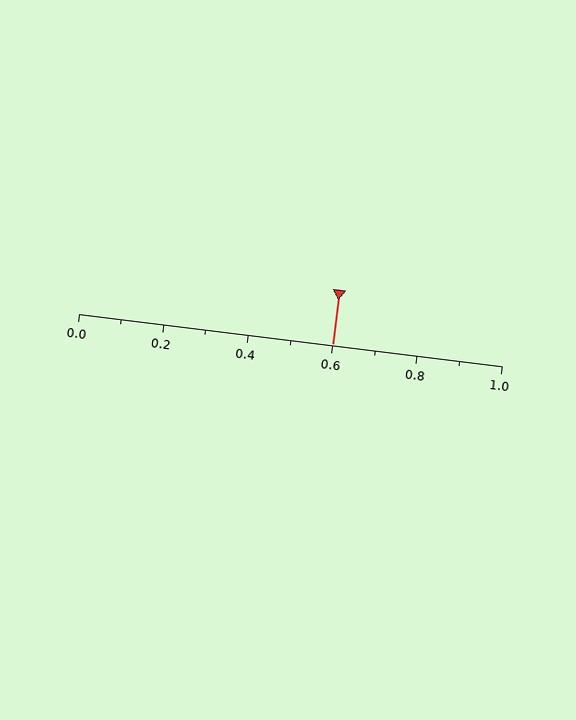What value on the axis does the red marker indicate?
The marker indicates approximately 0.6.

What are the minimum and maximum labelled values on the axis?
The axis runs from 0.0 to 1.0.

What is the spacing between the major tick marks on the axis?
The major ticks are spaced 0.2 apart.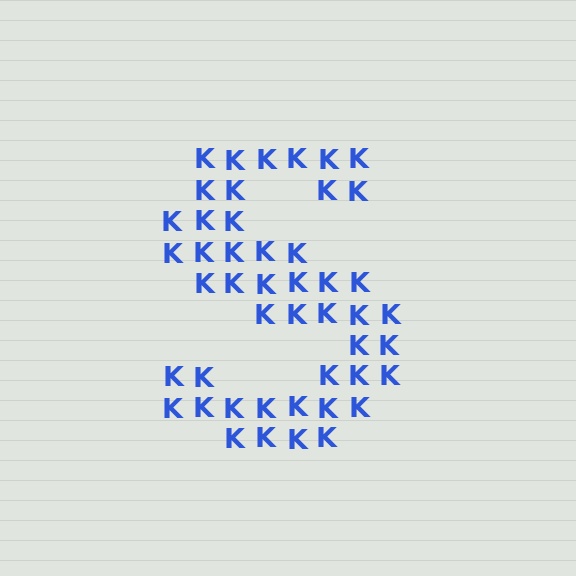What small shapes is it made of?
It is made of small letter K's.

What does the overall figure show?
The overall figure shows the letter S.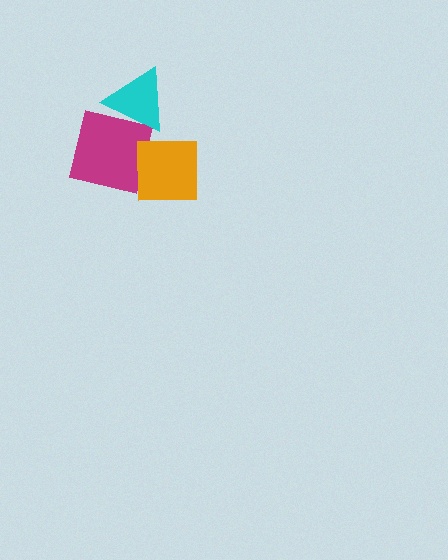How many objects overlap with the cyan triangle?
1 object overlaps with the cyan triangle.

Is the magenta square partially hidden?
Yes, it is partially covered by another shape.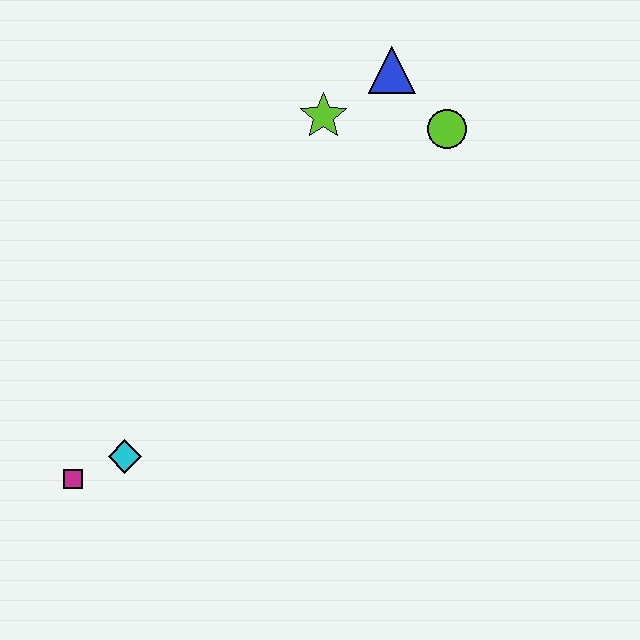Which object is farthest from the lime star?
The magenta square is farthest from the lime star.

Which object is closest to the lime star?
The blue triangle is closest to the lime star.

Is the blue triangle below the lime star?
No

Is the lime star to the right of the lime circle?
No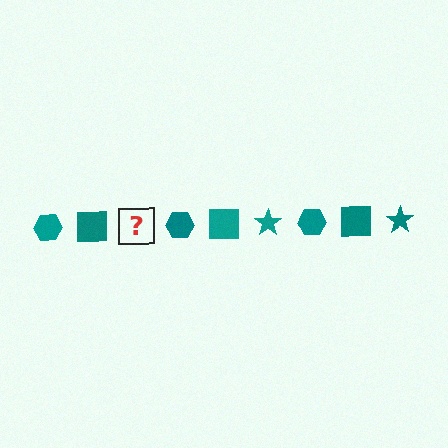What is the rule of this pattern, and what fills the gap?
The rule is that the pattern cycles through hexagon, square, star shapes in teal. The gap should be filled with a teal star.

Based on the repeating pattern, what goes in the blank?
The blank should be a teal star.